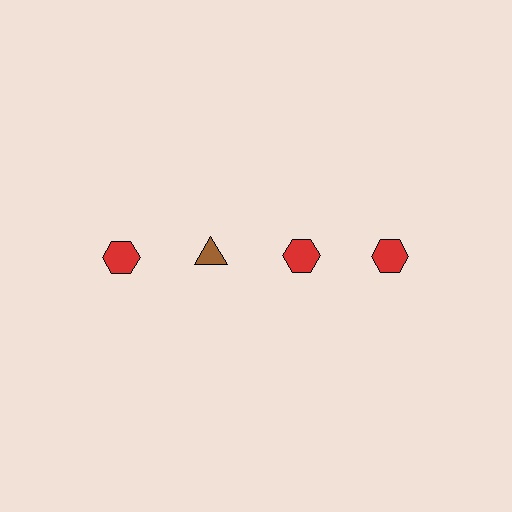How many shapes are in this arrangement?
There are 4 shapes arranged in a grid pattern.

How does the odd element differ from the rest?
It differs in both color (brown instead of red) and shape (triangle instead of hexagon).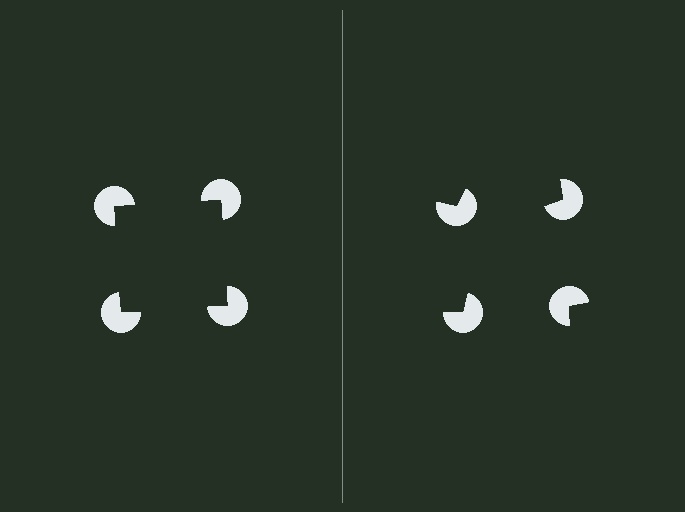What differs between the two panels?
The pac-man discs are positioned identically on both sides; only the wedge orientations differ. On the left they align to a square; on the right they are misaligned.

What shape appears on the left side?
An illusory square.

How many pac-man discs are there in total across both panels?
8 — 4 on each side.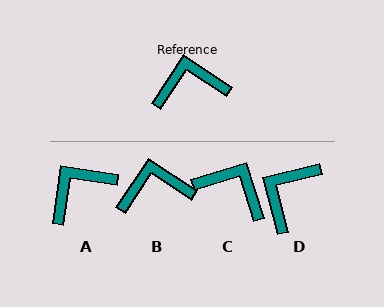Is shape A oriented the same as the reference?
No, it is off by about 25 degrees.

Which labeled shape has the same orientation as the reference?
B.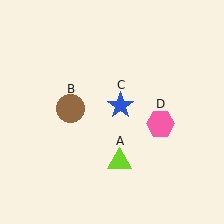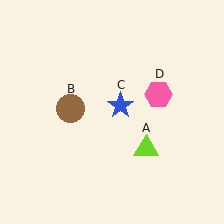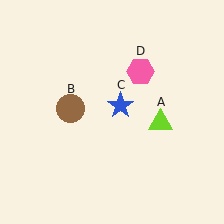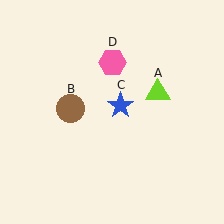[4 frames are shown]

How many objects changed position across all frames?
2 objects changed position: lime triangle (object A), pink hexagon (object D).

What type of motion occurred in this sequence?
The lime triangle (object A), pink hexagon (object D) rotated counterclockwise around the center of the scene.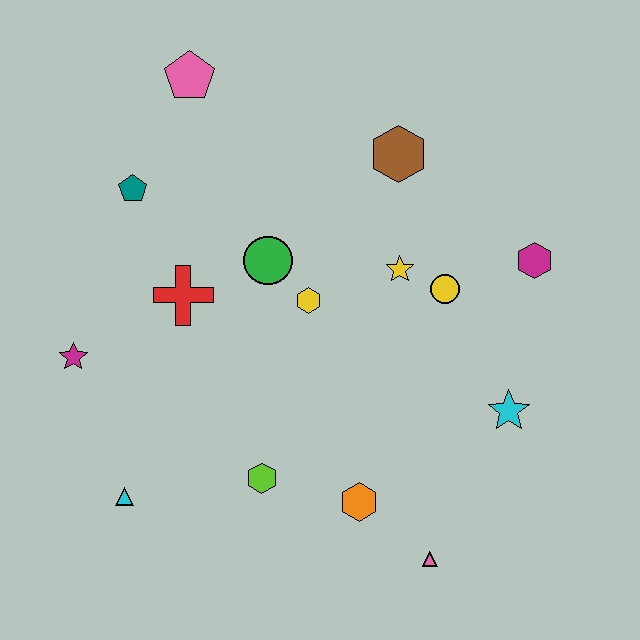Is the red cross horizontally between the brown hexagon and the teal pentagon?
Yes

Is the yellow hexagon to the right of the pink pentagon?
Yes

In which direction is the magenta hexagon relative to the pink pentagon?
The magenta hexagon is to the right of the pink pentagon.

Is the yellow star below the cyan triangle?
No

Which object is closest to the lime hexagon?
The orange hexagon is closest to the lime hexagon.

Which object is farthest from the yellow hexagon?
The pink triangle is farthest from the yellow hexagon.